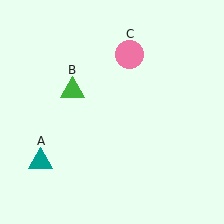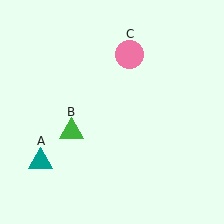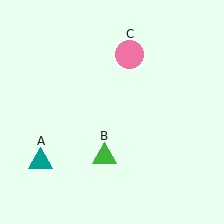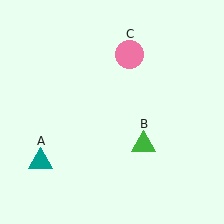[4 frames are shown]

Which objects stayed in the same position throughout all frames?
Teal triangle (object A) and pink circle (object C) remained stationary.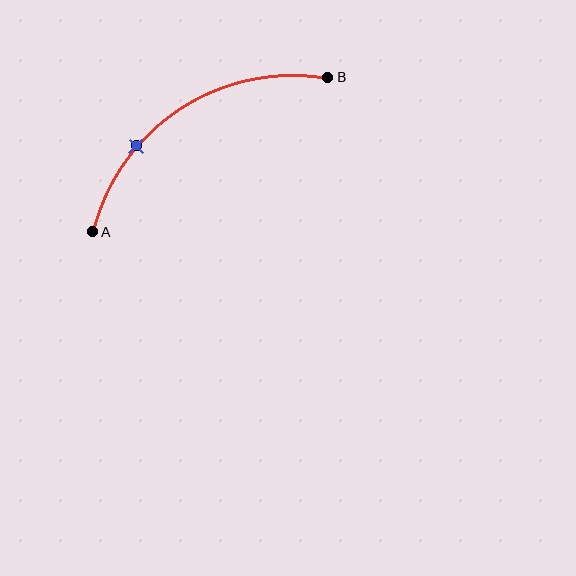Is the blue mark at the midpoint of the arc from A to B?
No. The blue mark lies on the arc but is closer to endpoint A. The arc midpoint would be at the point on the curve equidistant along the arc from both A and B.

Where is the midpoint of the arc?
The arc midpoint is the point on the curve farthest from the straight line joining A and B. It sits above that line.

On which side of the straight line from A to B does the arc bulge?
The arc bulges above the straight line connecting A and B.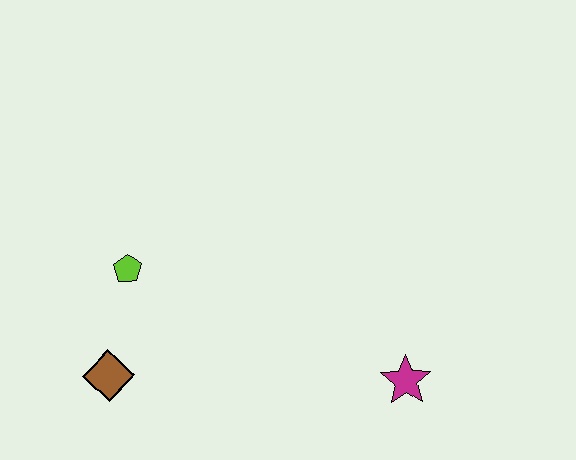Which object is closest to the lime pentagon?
The brown diamond is closest to the lime pentagon.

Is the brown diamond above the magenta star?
Yes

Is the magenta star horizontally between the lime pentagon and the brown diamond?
No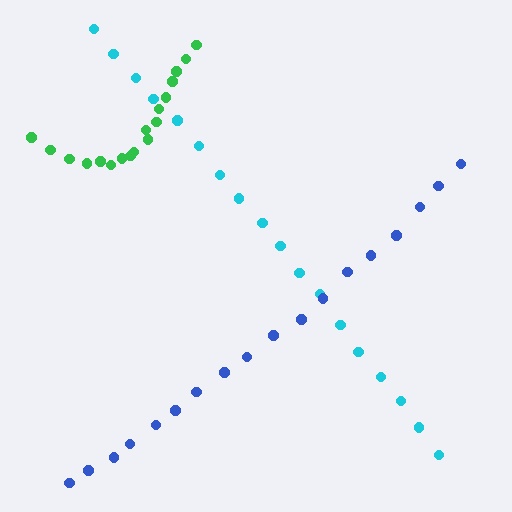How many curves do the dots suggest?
There are 3 distinct paths.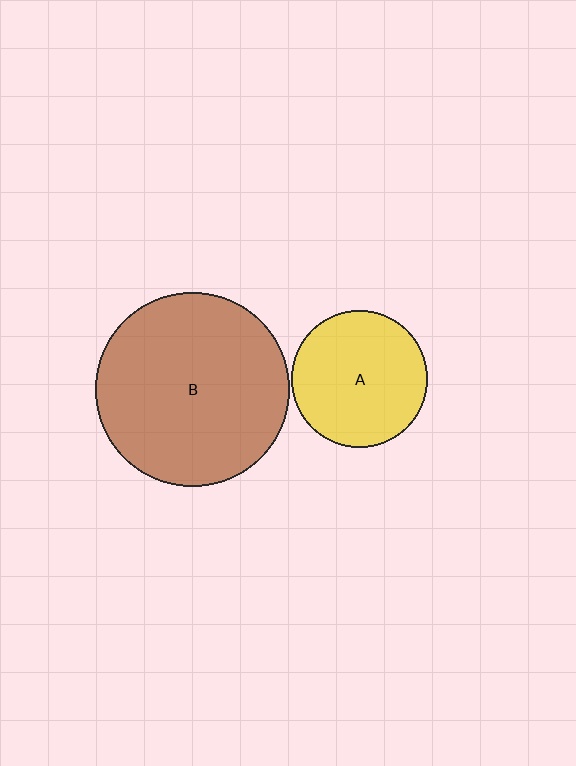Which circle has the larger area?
Circle B (brown).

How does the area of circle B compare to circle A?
Approximately 2.0 times.